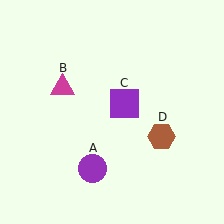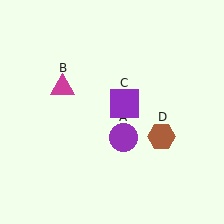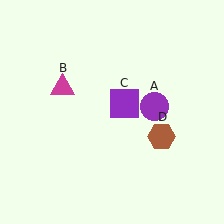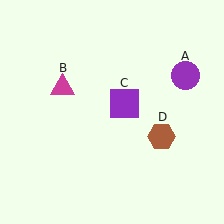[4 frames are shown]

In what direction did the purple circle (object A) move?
The purple circle (object A) moved up and to the right.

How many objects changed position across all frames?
1 object changed position: purple circle (object A).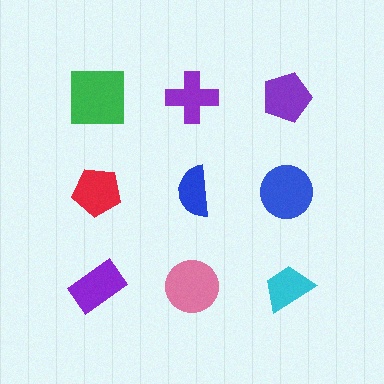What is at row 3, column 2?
A pink circle.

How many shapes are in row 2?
3 shapes.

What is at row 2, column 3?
A blue circle.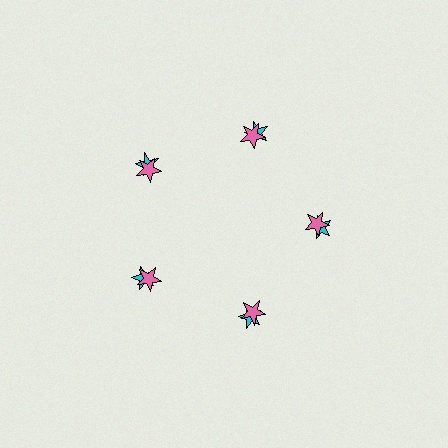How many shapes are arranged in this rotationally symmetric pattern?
There are 10 shapes, arranged in 5 groups of 2.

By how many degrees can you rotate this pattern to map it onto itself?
The pattern maps onto itself every 72 degrees of rotation.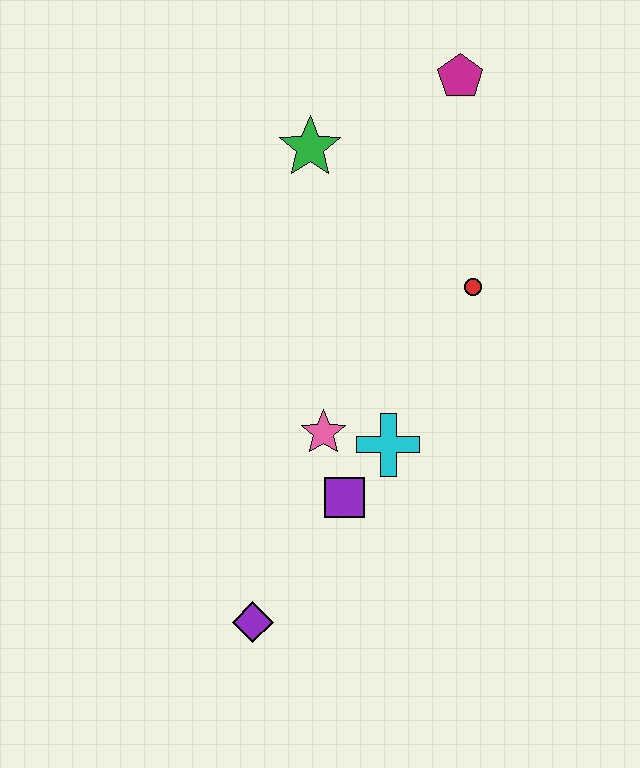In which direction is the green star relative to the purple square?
The green star is above the purple square.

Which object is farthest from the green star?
The purple diamond is farthest from the green star.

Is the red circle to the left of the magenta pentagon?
No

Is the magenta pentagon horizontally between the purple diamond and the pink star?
No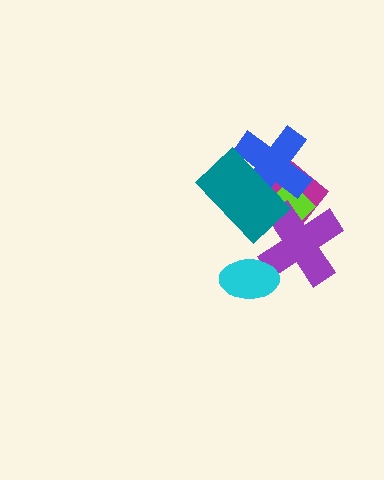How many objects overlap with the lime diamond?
4 objects overlap with the lime diamond.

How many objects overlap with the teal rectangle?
4 objects overlap with the teal rectangle.